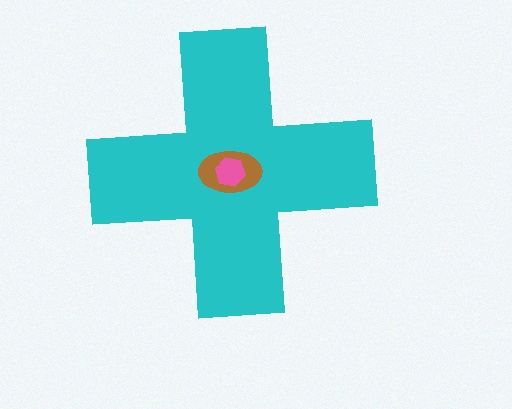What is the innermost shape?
The pink hexagon.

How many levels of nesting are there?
3.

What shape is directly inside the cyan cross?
The brown ellipse.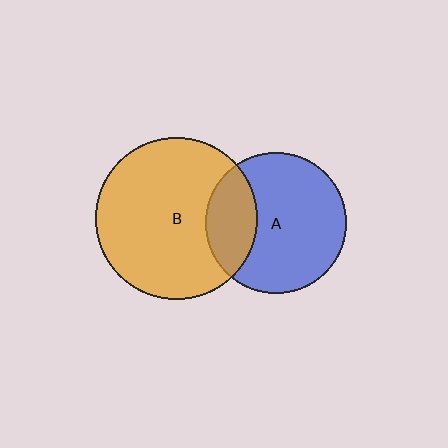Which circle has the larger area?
Circle B (orange).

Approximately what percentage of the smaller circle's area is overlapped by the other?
Approximately 25%.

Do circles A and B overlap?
Yes.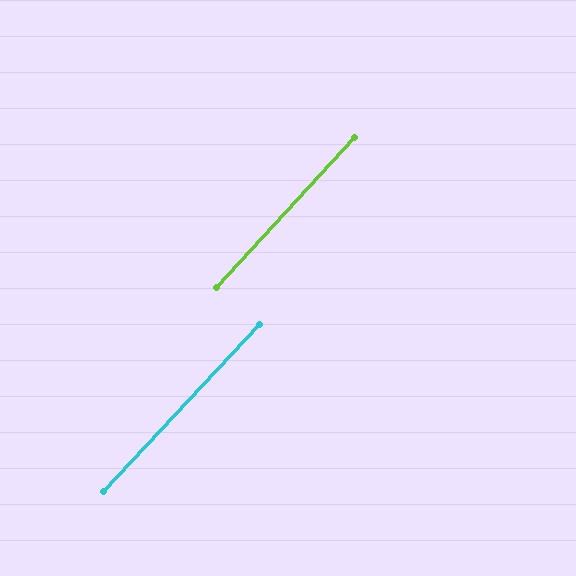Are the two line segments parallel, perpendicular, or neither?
Parallel — their directions differ by only 0.4°.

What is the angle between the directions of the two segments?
Approximately 0 degrees.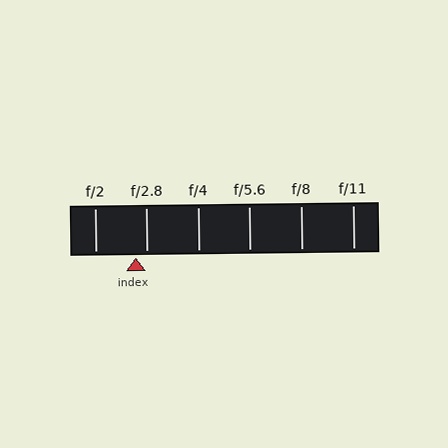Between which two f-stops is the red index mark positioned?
The index mark is between f/2 and f/2.8.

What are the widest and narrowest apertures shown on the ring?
The widest aperture shown is f/2 and the narrowest is f/11.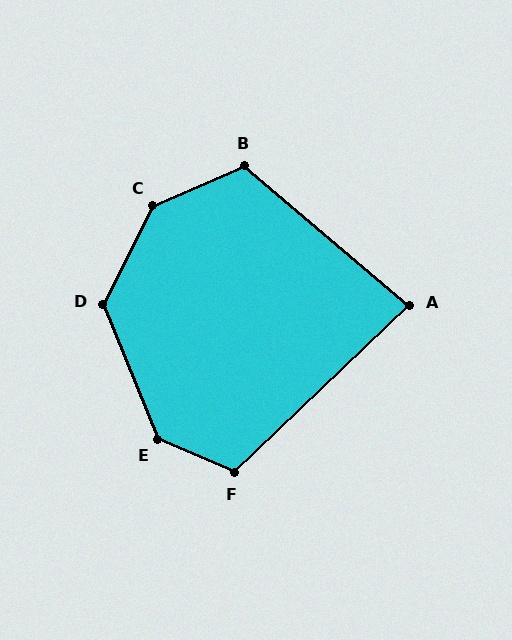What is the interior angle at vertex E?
Approximately 136 degrees (obtuse).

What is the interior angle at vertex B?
Approximately 117 degrees (obtuse).